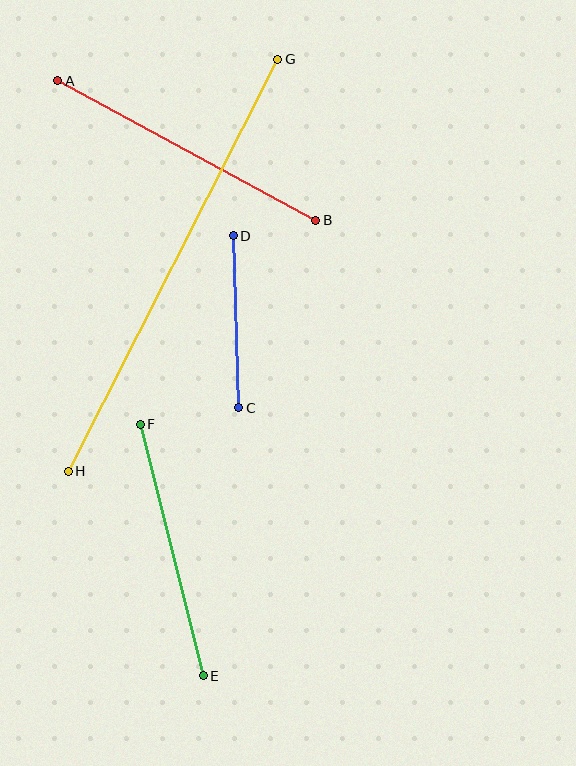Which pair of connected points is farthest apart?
Points G and H are farthest apart.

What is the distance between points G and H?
The distance is approximately 462 pixels.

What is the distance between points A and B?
The distance is approximately 293 pixels.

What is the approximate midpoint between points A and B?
The midpoint is at approximately (187, 150) pixels.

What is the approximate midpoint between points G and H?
The midpoint is at approximately (173, 265) pixels.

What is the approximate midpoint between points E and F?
The midpoint is at approximately (172, 550) pixels.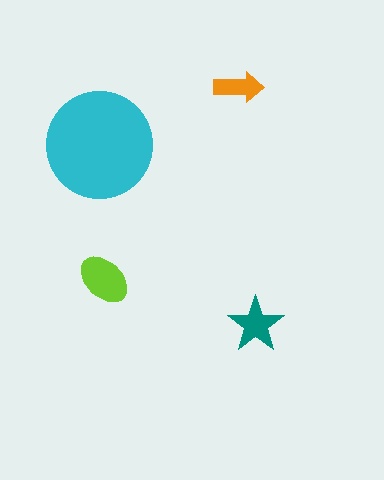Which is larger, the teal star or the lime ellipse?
The lime ellipse.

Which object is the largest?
The cyan circle.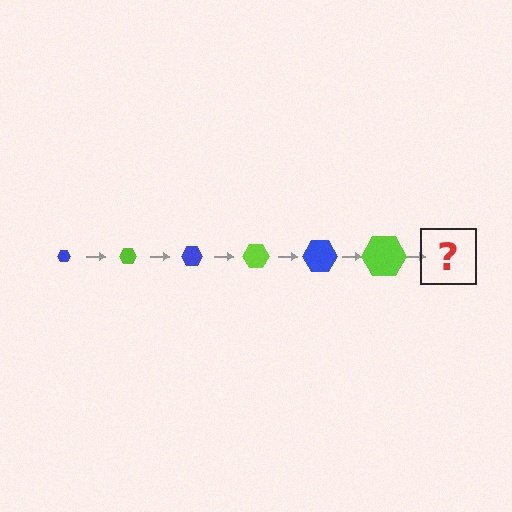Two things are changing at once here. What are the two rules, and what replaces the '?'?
The two rules are that the hexagon grows larger each step and the color cycles through blue and lime. The '?' should be a blue hexagon, larger than the previous one.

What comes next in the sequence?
The next element should be a blue hexagon, larger than the previous one.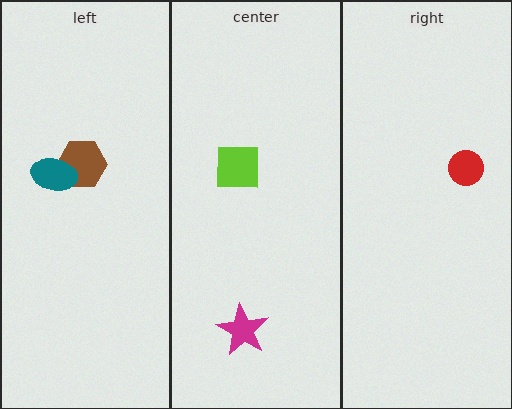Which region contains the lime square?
The center region.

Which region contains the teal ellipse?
The left region.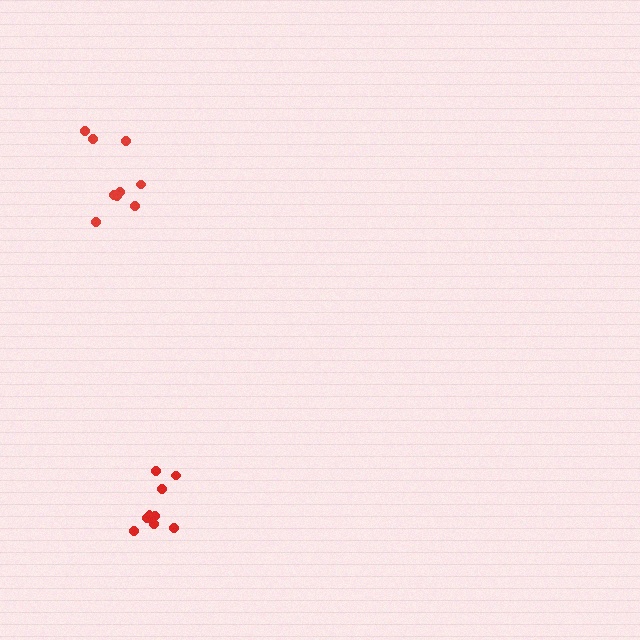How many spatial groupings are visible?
There are 2 spatial groupings.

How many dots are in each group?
Group 1: 9 dots, Group 2: 9 dots (18 total).